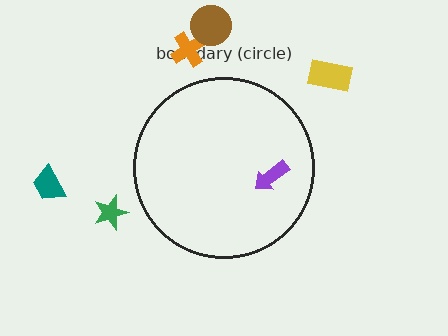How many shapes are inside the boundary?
1 inside, 5 outside.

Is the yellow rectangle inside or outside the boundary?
Outside.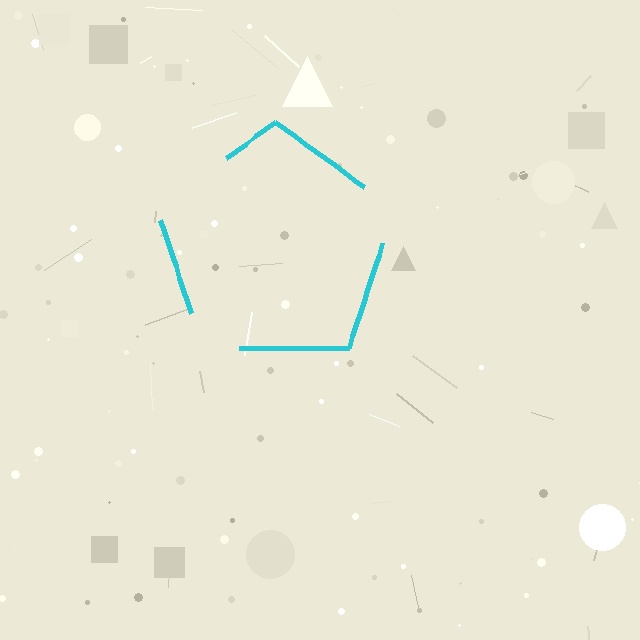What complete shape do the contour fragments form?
The contour fragments form a pentagon.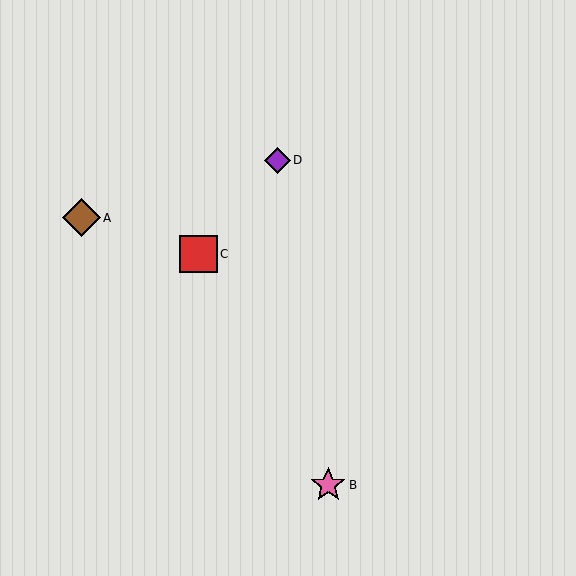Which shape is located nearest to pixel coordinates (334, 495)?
The pink star (labeled B) at (328, 485) is nearest to that location.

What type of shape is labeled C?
Shape C is a red square.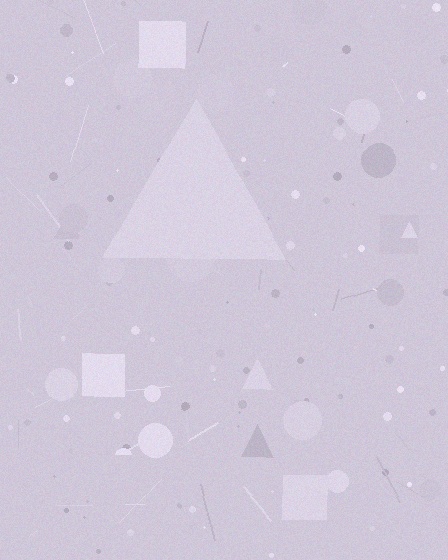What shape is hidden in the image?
A triangle is hidden in the image.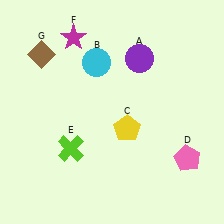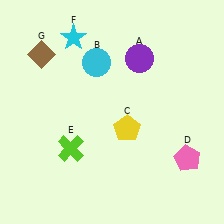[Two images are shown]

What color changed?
The star (F) changed from magenta in Image 1 to cyan in Image 2.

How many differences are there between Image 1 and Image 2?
There is 1 difference between the two images.